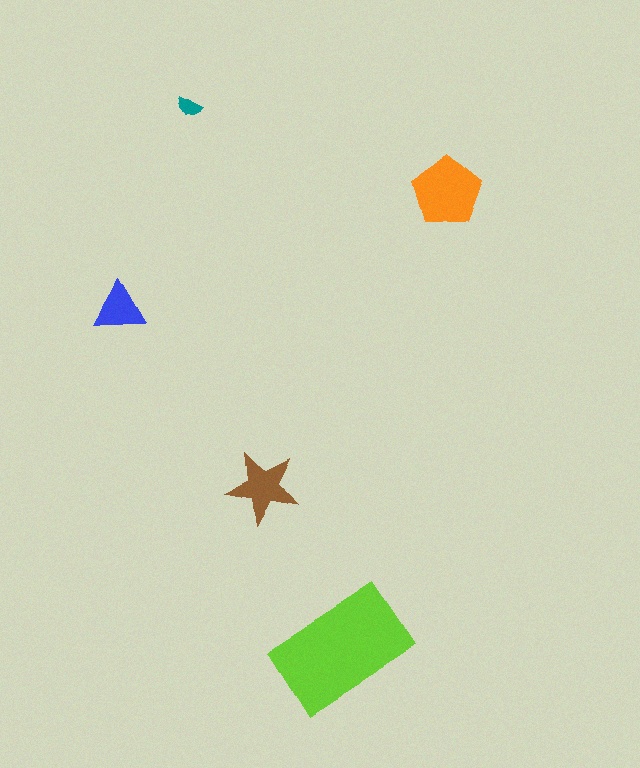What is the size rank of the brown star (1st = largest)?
3rd.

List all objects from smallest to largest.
The teal semicircle, the blue triangle, the brown star, the orange pentagon, the lime rectangle.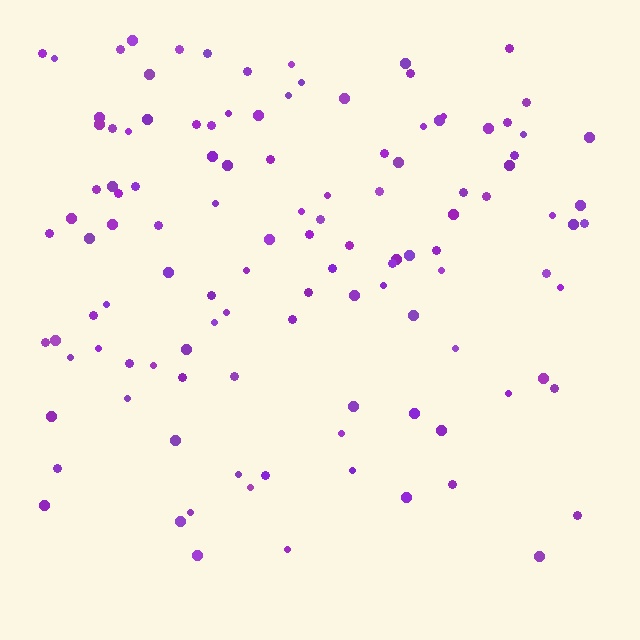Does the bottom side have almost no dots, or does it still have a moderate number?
Still a moderate number, just noticeably fewer than the top.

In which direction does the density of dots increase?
From bottom to top, with the top side densest.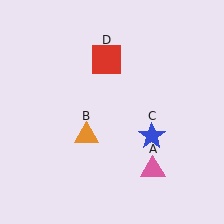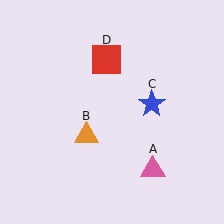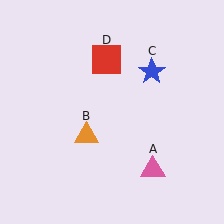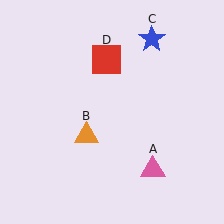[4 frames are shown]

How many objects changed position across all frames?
1 object changed position: blue star (object C).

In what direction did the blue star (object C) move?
The blue star (object C) moved up.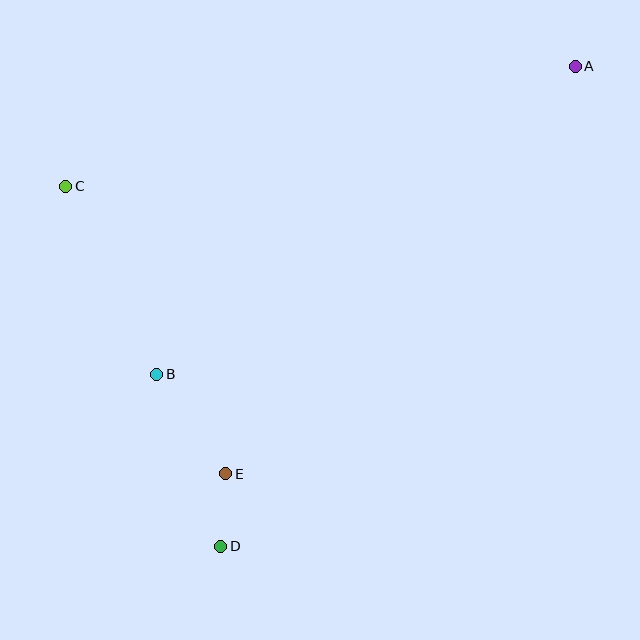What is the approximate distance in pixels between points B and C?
The distance between B and C is approximately 209 pixels.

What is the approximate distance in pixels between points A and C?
The distance between A and C is approximately 524 pixels.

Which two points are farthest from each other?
Points A and D are farthest from each other.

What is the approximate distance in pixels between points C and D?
The distance between C and D is approximately 392 pixels.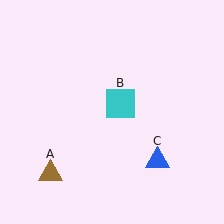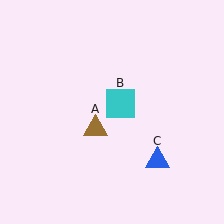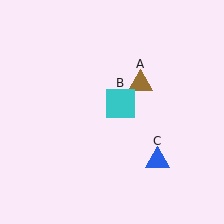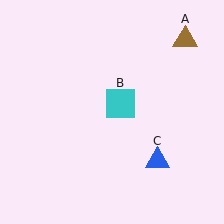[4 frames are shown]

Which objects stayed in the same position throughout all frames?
Cyan square (object B) and blue triangle (object C) remained stationary.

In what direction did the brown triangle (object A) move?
The brown triangle (object A) moved up and to the right.